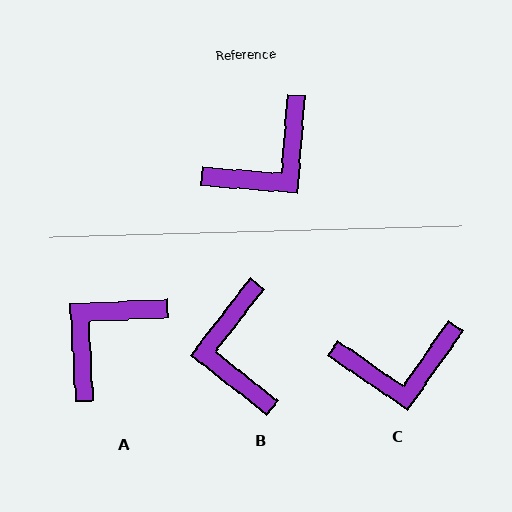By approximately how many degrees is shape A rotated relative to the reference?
Approximately 173 degrees clockwise.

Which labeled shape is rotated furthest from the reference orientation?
A, about 173 degrees away.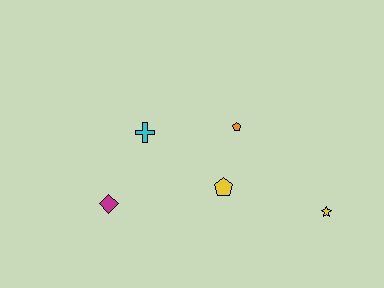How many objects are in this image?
There are 5 objects.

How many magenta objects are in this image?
There is 1 magenta object.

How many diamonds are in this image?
There is 1 diamond.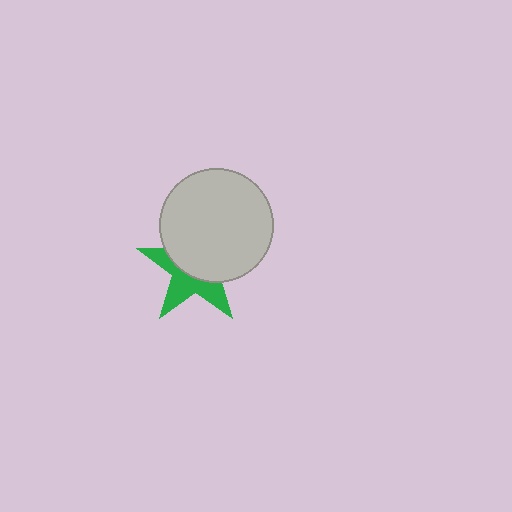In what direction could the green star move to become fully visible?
The green star could move down. That would shift it out from behind the light gray circle entirely.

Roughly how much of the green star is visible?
A small part of it is visible (roughly 44%).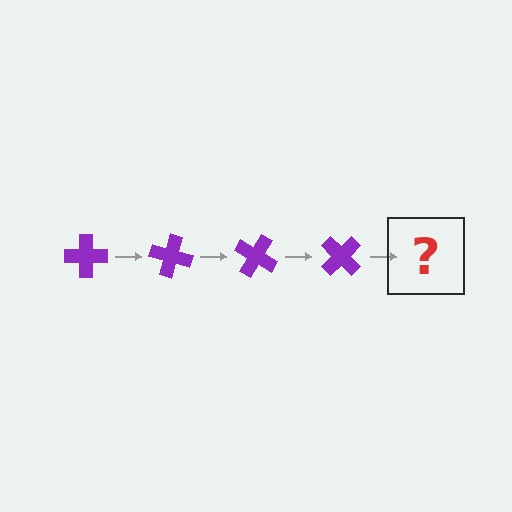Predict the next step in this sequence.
The next step is a purple cross rotated 60 degrees.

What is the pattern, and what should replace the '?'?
The pattern is that the cross rotates 15 degrees each step. The '?' should be a purple cross rotated 60 degrees.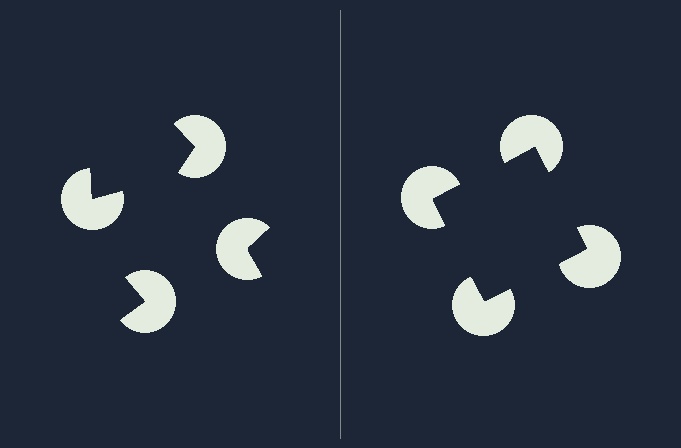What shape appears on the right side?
An illusory square.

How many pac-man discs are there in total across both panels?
8 — 4 on each side.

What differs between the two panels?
The pac-man discs are positioned identically on both sides; only the wedge orientations differ. On the right they align to a square; on the left they are misaligned.